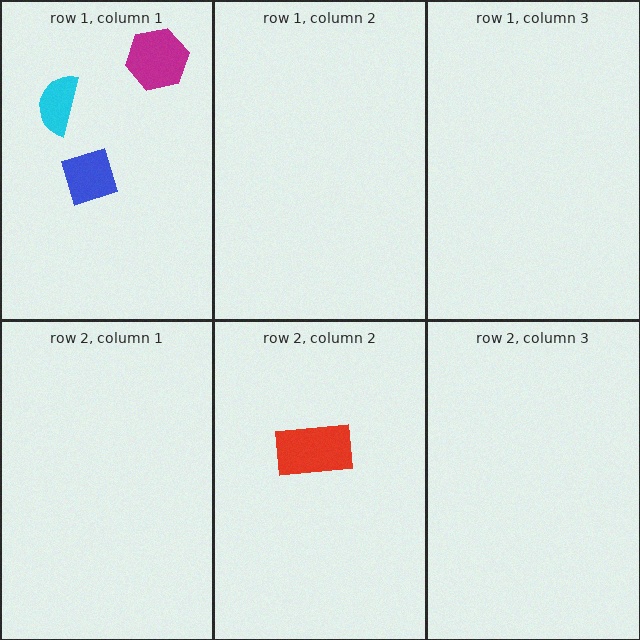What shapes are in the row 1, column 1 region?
The cyan semicircle, the magenta hexagon, the blue diamond.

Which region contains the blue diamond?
The row 1, column 1 region.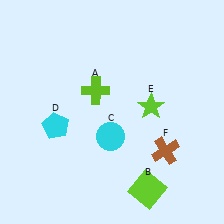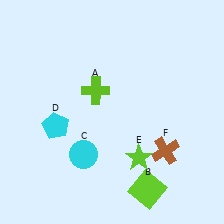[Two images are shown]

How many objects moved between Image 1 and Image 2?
2 objects moved between the two images.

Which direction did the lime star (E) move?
The lime star (E) moved down.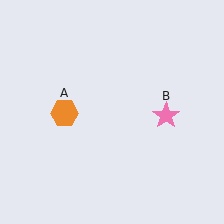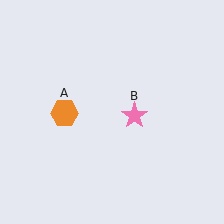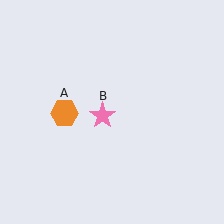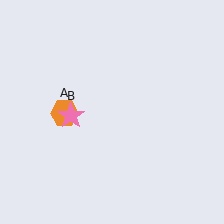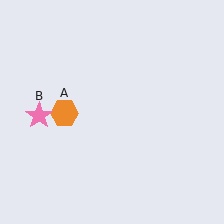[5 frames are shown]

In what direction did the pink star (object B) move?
The pink star (object B) moved left.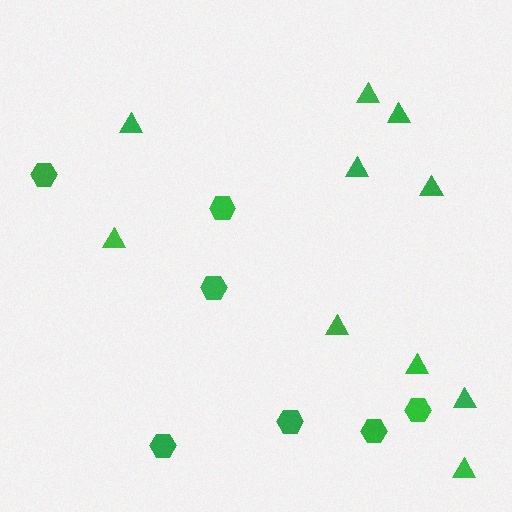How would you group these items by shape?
There are 2 groups: one group of hexagons (7) and one group of triangles (10).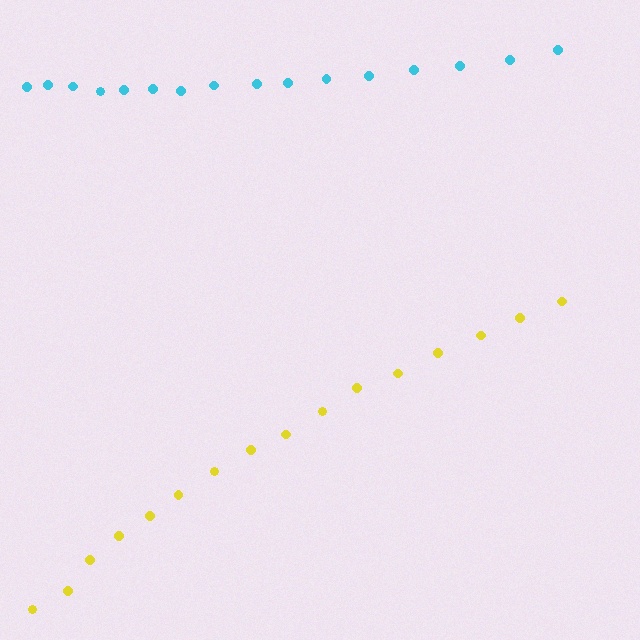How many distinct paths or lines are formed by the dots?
There are 2 distinct paths.